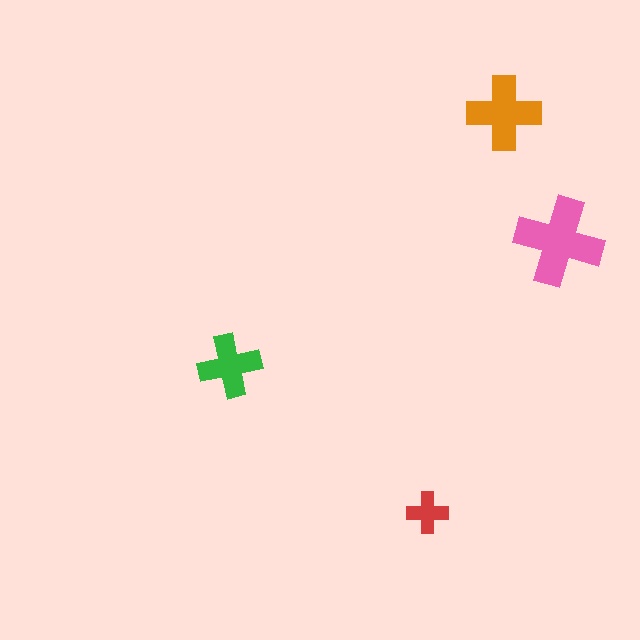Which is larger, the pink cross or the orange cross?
The pink one.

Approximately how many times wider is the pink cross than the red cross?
About 2 times wider.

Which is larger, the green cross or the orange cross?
The orange one.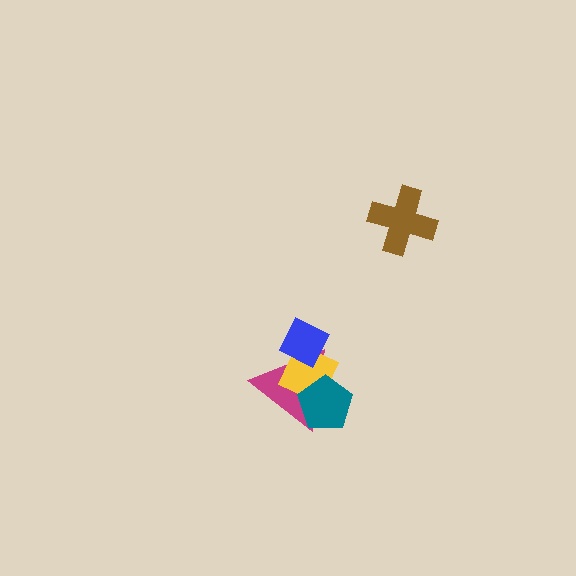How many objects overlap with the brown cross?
0 objects overlap with the brown cross.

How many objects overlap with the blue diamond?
2 objects overlap with the blue diamond.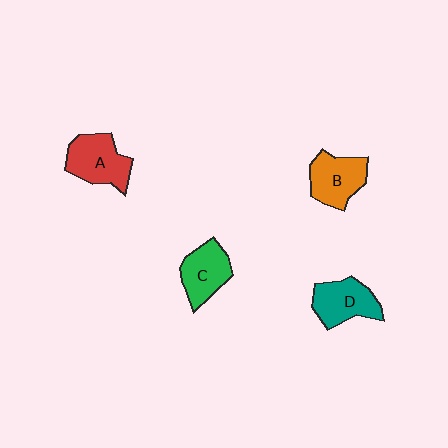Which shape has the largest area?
Shape A (red).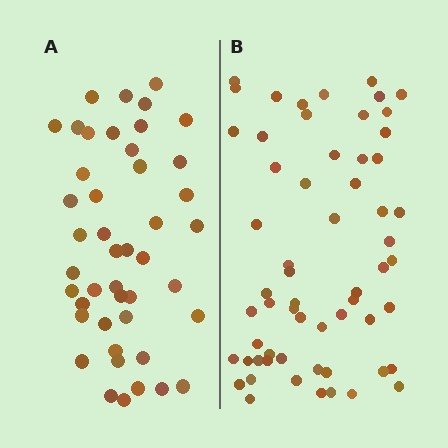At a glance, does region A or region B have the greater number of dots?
Region B (the right region) has more dots.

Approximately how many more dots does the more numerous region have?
Region B has approximately 15 more dots than region A.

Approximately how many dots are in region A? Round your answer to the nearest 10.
About 40 dots. (The exact count is 45, which rounds to 40.)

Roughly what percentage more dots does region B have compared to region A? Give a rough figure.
About 35% more.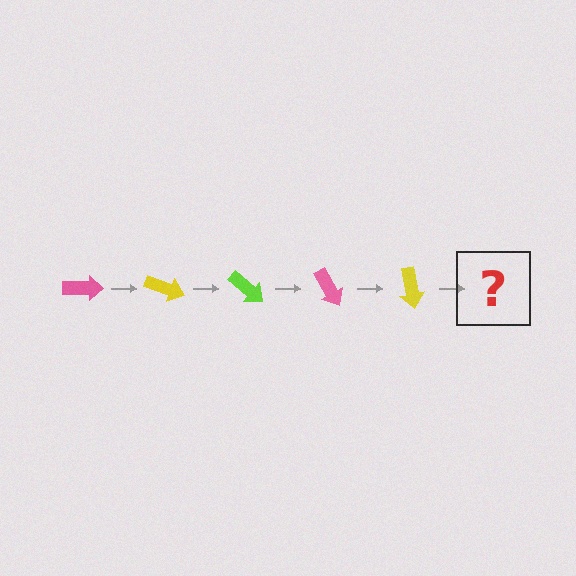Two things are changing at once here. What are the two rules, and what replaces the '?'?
The two rules are that it rotates 20 degrees each step and the color cycles through pink, yellow, and lime. The '?' should be a lime arrow, rotated 100 degrees from the start.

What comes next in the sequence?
The next element should be a lime arrow, rotated 100 degrees from the start.